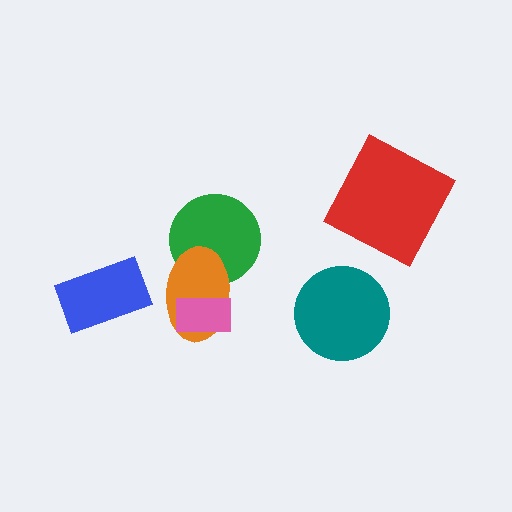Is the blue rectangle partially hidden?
No, no other shape covers it.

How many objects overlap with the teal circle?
0 objects overlap with the teal circle.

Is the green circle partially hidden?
Yes, it is partially covered by another shape.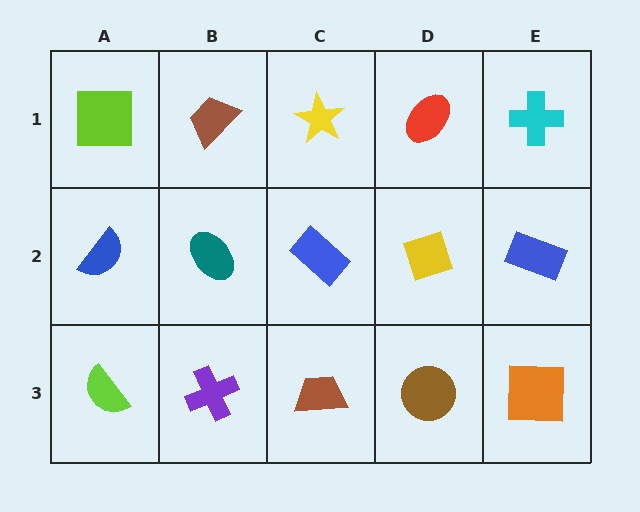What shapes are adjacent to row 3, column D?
A yellow diamond (row 2, column D), a brown trapezoid (row 3, column C), an orange square (row 3, column E).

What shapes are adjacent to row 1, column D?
A yellow diamond (row 2, column D), a yellow star (row 1, column C), a cyan cross (row 1, column E).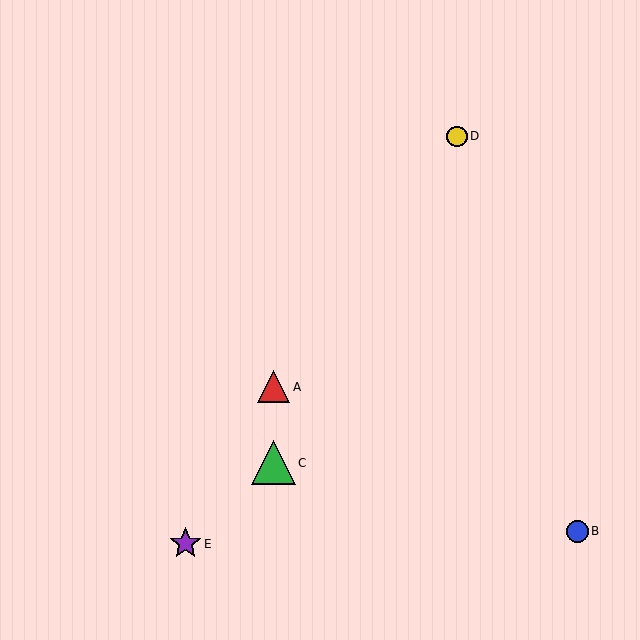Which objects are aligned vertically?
Objects A, C are aligned vertically.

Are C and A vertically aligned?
Yes, both are at x≈273.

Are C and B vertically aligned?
No, C is at x≈273 and B is at x≈577.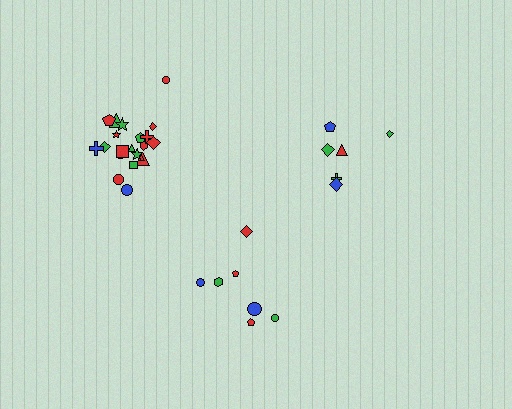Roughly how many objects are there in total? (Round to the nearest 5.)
Roughly 35 objects in total.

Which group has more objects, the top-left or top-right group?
The top-left group.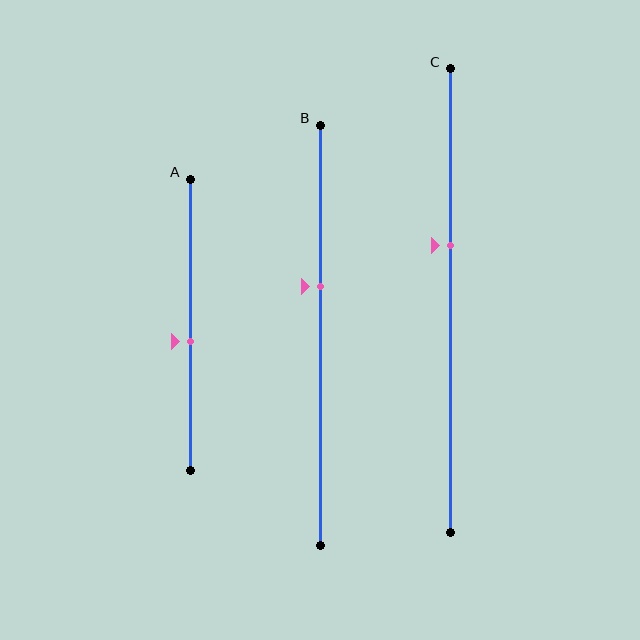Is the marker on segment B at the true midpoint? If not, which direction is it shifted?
No, the marker on segment B is shifted upward by about 12% of the segment length.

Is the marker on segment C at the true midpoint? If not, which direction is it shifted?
No, the marker on segment C is shifted upward by about 12% of the segment length.